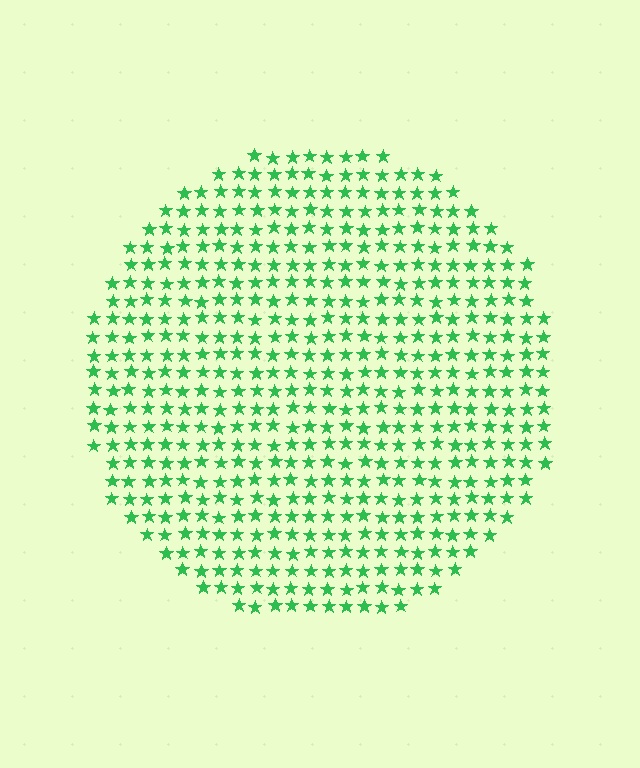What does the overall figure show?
The overall figure shows a circle.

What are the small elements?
The small elements are stars.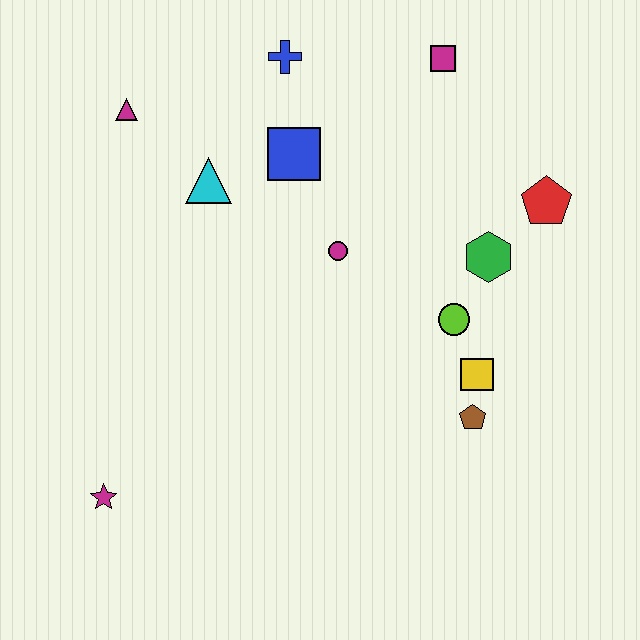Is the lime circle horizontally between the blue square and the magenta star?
No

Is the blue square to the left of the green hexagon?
Yes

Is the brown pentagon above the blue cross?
No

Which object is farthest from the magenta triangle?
The brown pentagon is farthest from the magenta triangle.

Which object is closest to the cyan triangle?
The blue square is closest to the cyan triangle.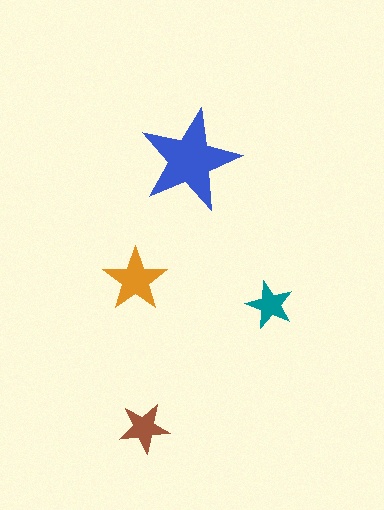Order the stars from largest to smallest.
the blue one, the orange one, the brown one, the teal one.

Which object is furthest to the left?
The orange star is leftmost.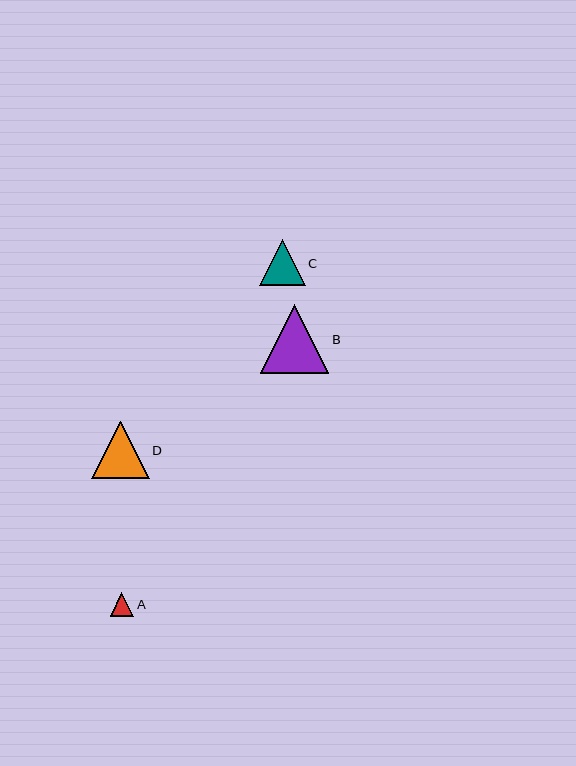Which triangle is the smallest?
Triangle A is the smallest with a size of approximately 24 pixels.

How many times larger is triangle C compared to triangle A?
Triangle C is approximately 1.9 times the size of triangle A.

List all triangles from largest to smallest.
From largest to smallest: B, D, C, A.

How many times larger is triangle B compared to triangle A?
Triangle B is approximately 2.9 times the size of triangle A.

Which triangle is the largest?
Triangle B is the largest with a size of approximately 69 pixels.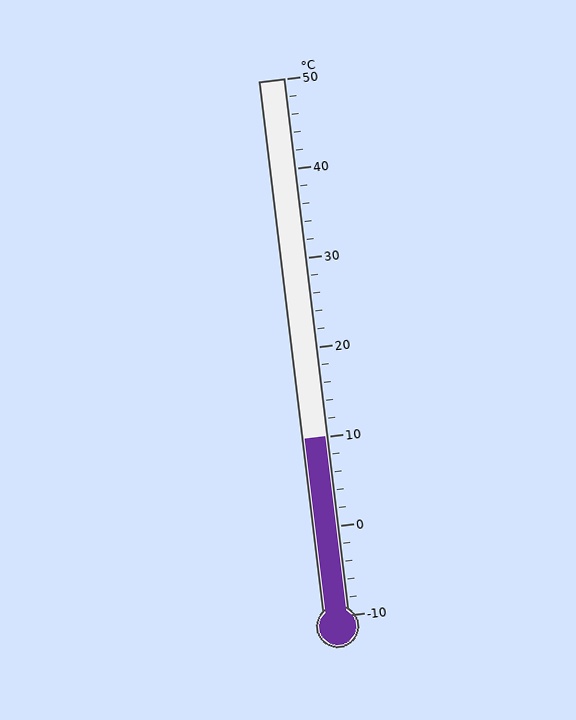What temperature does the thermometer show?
The thermometer shows approximately 10°C.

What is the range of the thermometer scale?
The thermometer scale ranges from -10°C to 50°C.